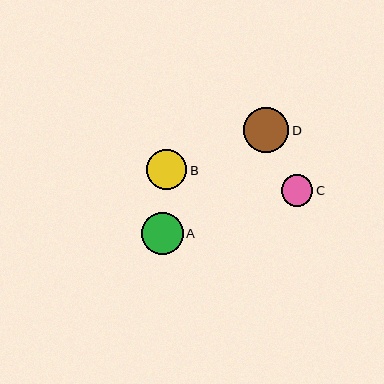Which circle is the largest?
Circle D is the largest with a size of approximately 45 pixels.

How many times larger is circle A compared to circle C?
Circle A is approximately 1.3 times the size of circle C.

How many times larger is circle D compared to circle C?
Circle D is approximately 1.4 times the size of circle C.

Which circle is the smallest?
Circle C is the smallest with a size of approximately 32 pixels.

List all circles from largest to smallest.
From largest to smallest: D, A, B, C.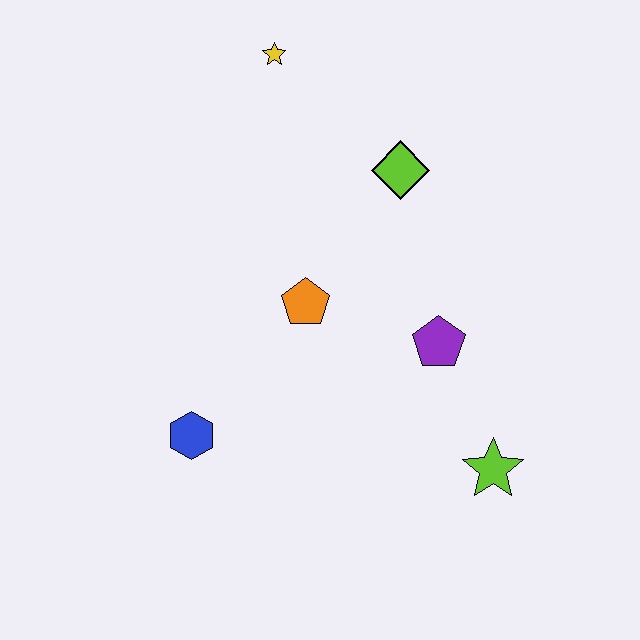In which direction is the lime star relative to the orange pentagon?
The lime star is to the right of the orange pentagon.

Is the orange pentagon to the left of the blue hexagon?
No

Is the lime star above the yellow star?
No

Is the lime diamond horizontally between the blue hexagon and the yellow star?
No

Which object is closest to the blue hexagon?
The orange pentagon is closest to the blue hexagon.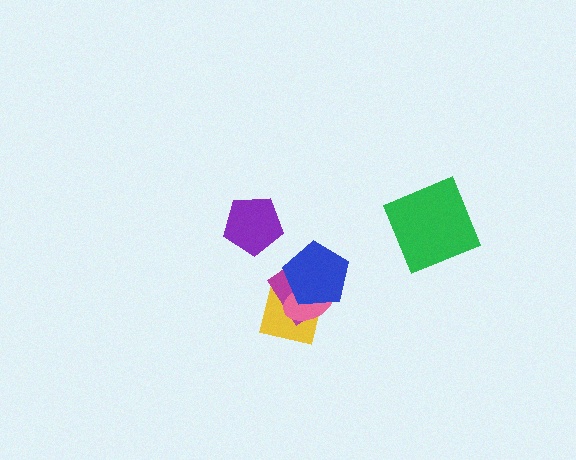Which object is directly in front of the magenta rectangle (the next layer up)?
The pink ellipse is directly in front of the magenta rectangle.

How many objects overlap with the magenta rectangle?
3 objects overlap with the magenta rectangle.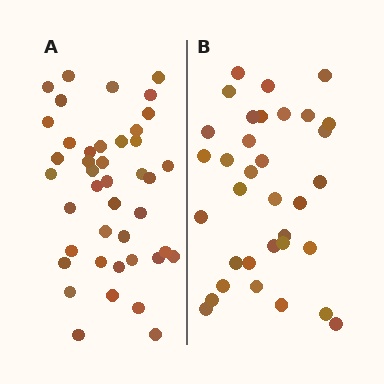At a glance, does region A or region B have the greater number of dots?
Region A (the left region) has more dots.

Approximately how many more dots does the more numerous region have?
Region A has roughly 8 or so more dots than region B.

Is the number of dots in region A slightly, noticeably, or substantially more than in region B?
Region A has only slightly more — the two regions are fairly close. The ratio is roughly 1.2 to 1.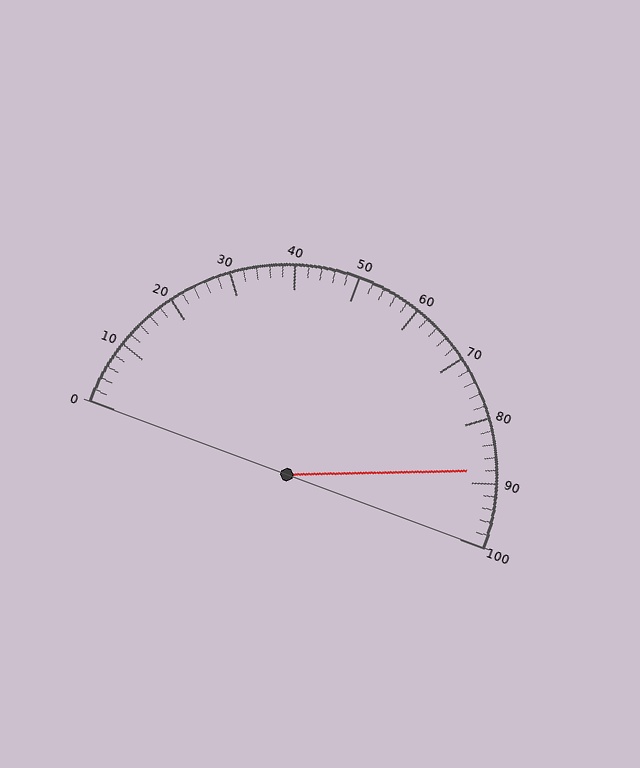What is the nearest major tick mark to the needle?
The nearest major tick mark is 90.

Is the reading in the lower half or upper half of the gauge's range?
The reading is in the upper half of the range (0 to 100).